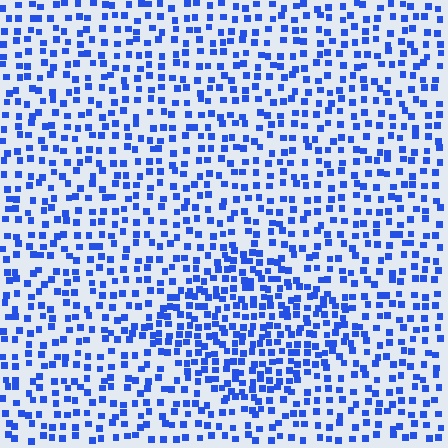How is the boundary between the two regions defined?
The boundary is defined by a change in element density (approximately 1.7x ratio). All elements are the same color, size, and shape.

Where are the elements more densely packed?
The elements are more densely packed inside the diamond boundary.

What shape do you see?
I see a diamond.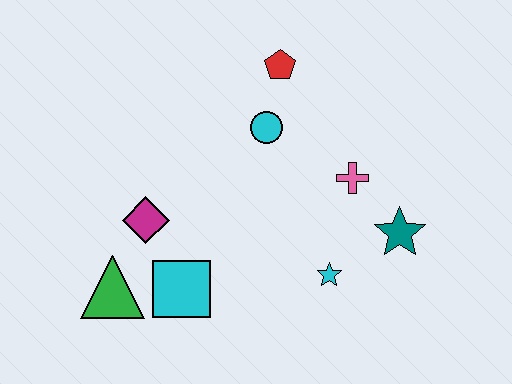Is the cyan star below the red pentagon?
Yes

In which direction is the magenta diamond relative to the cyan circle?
The magenta diamond is to the left of the cyan circle.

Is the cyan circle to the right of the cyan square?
Yes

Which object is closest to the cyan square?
The green triangle is closest to the cyan square.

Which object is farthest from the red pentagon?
The green triangle is farthest from the red pentagon.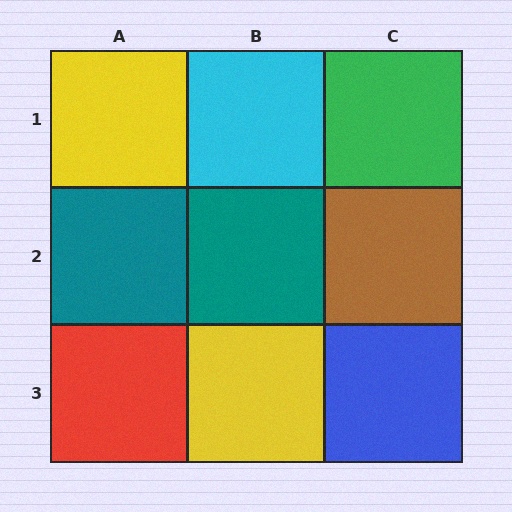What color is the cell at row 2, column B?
Teal.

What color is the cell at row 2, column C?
Brown.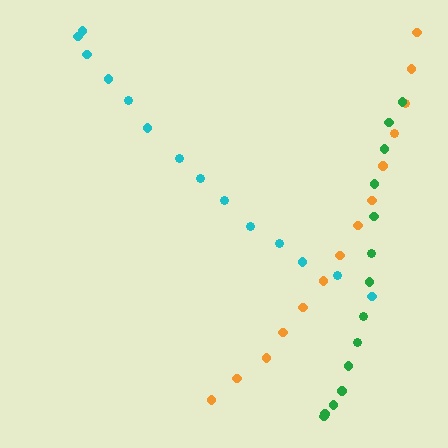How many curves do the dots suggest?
There are 3 distinct paths.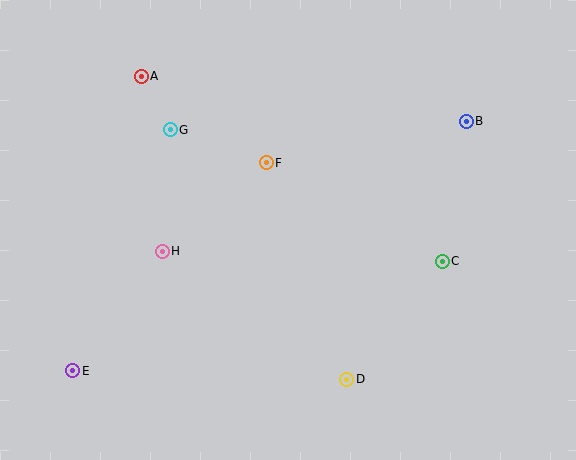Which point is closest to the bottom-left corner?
Point E is closest to the bottom-left corner.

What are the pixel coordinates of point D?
Point D is at (347, 379).